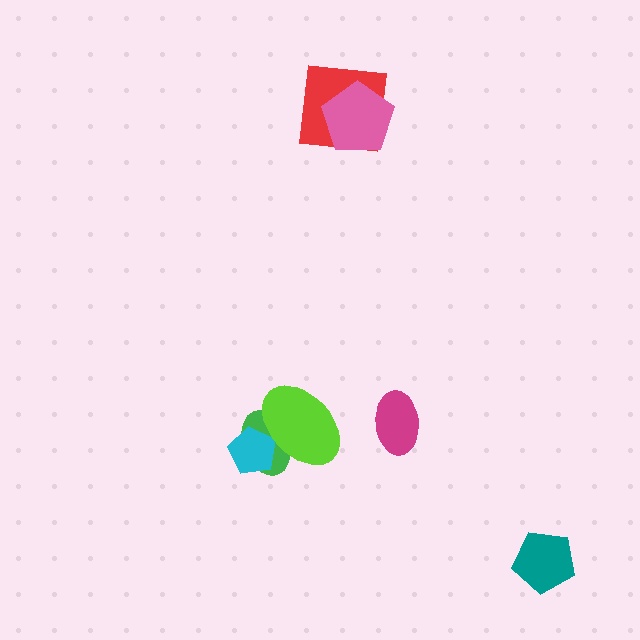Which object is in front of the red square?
The pink pentagon is in front of the red square.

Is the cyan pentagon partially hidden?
Yes, it is partially covered by another shape.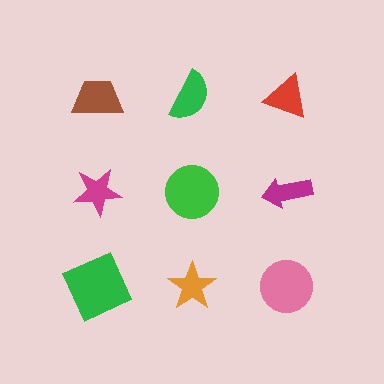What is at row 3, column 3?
A pink circle.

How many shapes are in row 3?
3 shapes.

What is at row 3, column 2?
An orange star.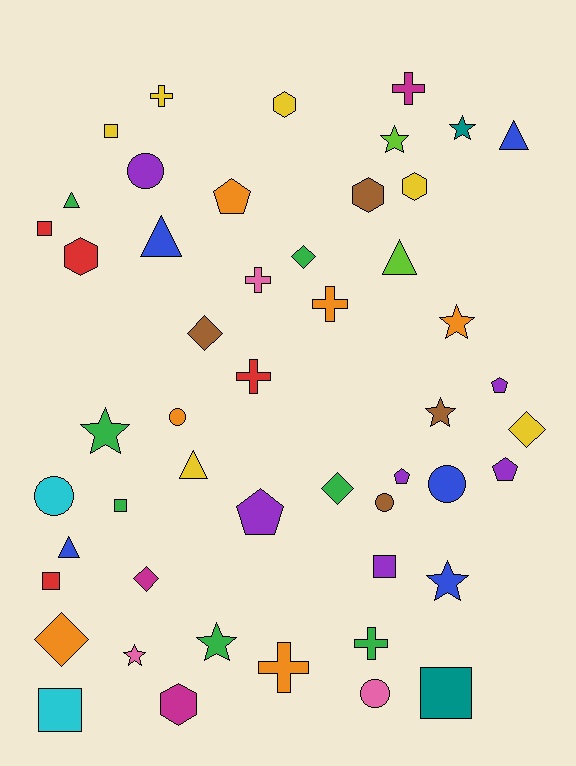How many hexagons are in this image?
There are 5 hexagons.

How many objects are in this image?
There are 50 objects.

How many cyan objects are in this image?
There are 2 cyan objects.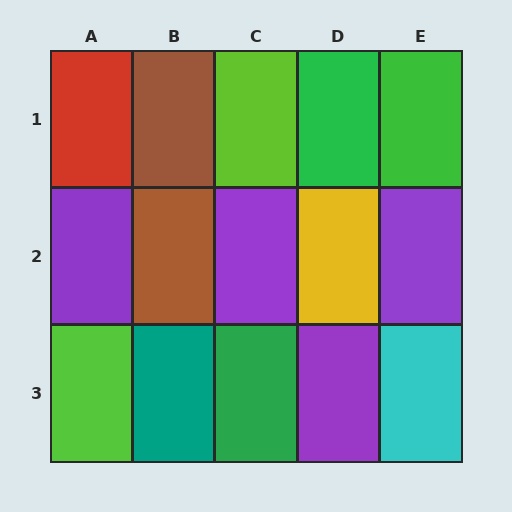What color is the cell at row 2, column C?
Purple.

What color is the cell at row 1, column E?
Green.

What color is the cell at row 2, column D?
Yellow.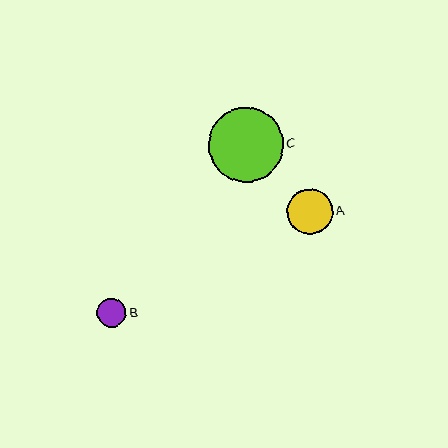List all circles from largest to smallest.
From largest to smallest: C, A, B.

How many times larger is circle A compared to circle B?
Circle A is approximately 1.6 times the size of circle B.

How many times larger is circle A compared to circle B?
Circle A is approximately 1.6 times the size of circle B.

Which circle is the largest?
Circle C is the largest with a size of approximately 75 pixels.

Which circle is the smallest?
Circle B is the smallest with a size of approximately 29 pixels.